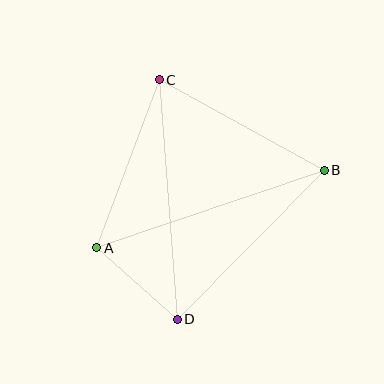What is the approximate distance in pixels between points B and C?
The distance between B and C is approximately 188 pixels.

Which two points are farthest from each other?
Points A and B are farthest from each other.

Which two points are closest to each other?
Points A and D are closest to each other.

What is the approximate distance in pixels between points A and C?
The distance between A and C is approximately 179 pixels.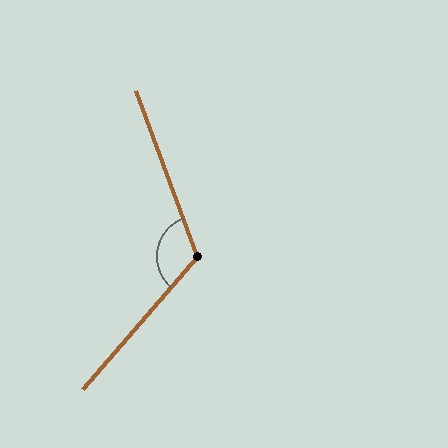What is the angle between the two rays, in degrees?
Approximately 119 degrees.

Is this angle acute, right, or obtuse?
It is obtuse.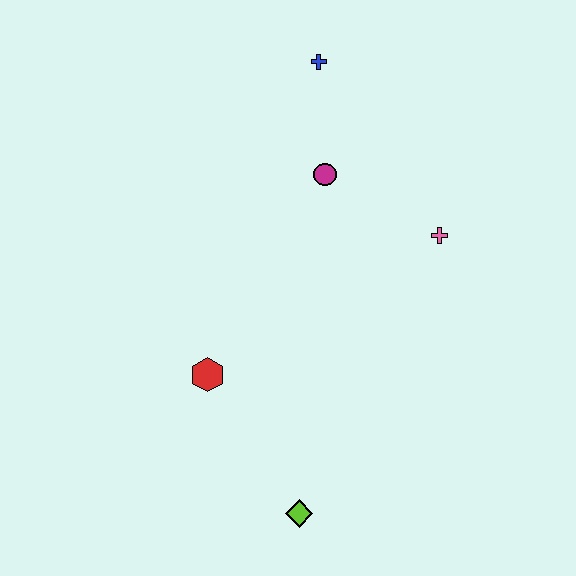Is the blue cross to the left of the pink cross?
Yes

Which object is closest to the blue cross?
The magenta circle is closest to the blue cross.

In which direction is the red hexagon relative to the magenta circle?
The red hexagon is below the magenta circle.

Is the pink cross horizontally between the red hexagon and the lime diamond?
No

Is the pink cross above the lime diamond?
Yes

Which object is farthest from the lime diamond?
The blue cross is farthest from the lime diamond.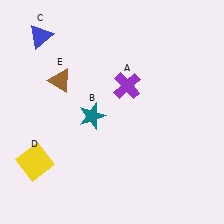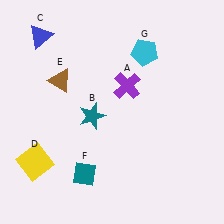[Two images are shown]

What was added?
A teal diamond (F), a cyan pentagon (G) were added in Image 2.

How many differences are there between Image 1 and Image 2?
There are 2 differences between the two images.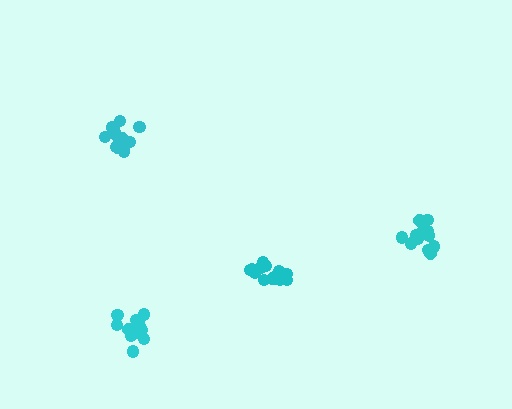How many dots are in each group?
Group 1: 14 dots, Group 2: 15 dots, Group 3: 16 dots, Group 4: 14 dots (59 total).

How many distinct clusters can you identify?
There are 4 distinct clusters.